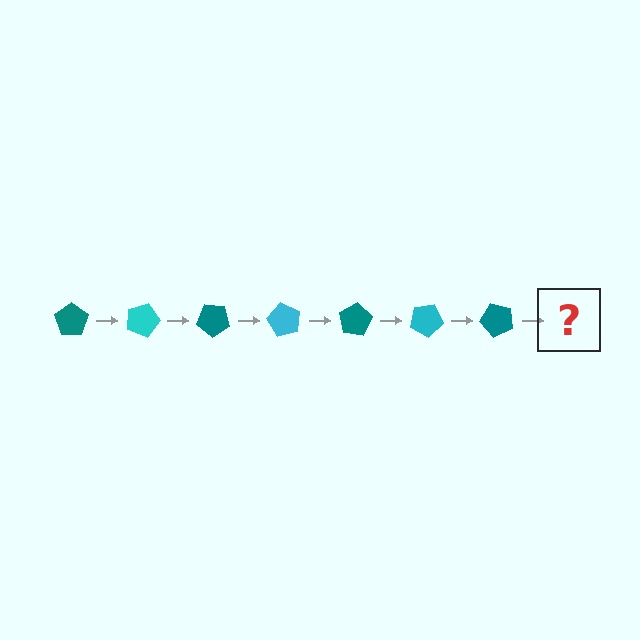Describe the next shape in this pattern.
It should be a cyan pentagon, rotated 140 degrees from the start.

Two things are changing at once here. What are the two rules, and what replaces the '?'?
The two rules are that it rotates 20 degrees each step and the color cycles through teal and cyan. The '?' should be a cyan pentagon, rotated 140 degrees from the start.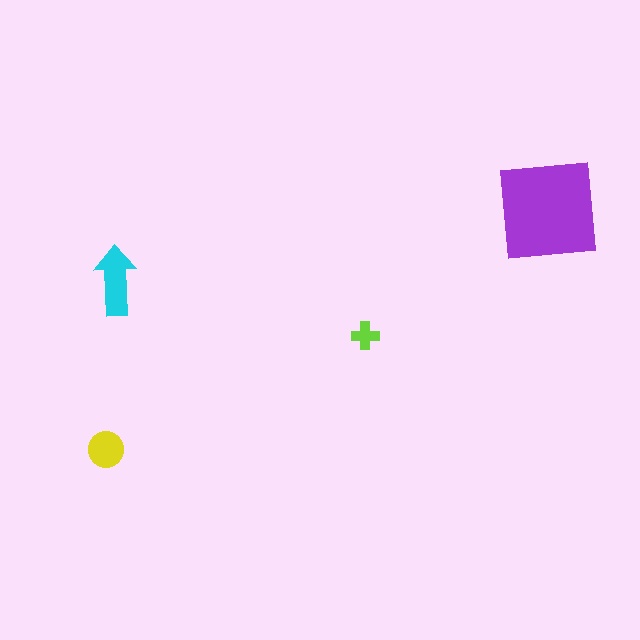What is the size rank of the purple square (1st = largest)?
1st.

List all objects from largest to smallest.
The purple square, the cyan arrow, the yellow circle, the lime cross.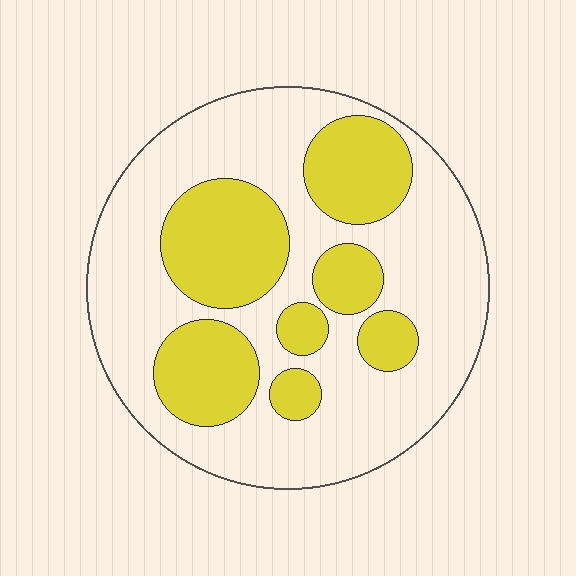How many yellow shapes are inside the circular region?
7.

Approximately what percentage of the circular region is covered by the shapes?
Approximately 35%.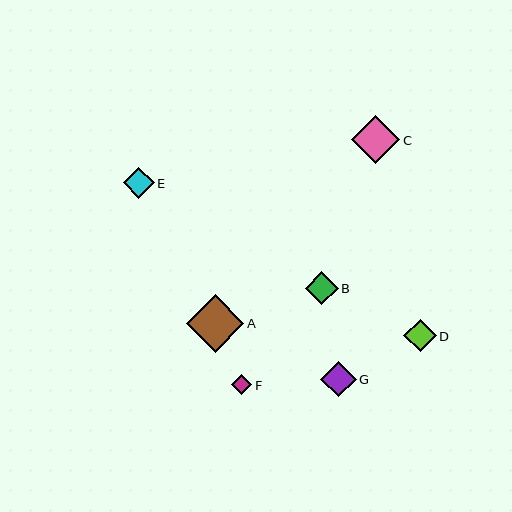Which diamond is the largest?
Diamond A is the largest with a size of approximately 57 pixels.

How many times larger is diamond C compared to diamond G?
Diamond C is approximately 1.4 times the size of diamond G.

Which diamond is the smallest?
Diamond F is the smallest with a size of approximately 20 pixels.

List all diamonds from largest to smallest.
From largest to smallest: A, C, G, B, D, E, F.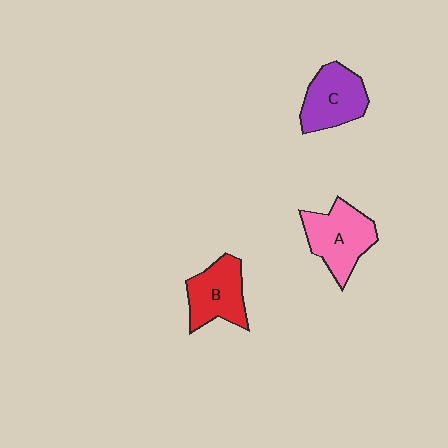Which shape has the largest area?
Shape A (pink).